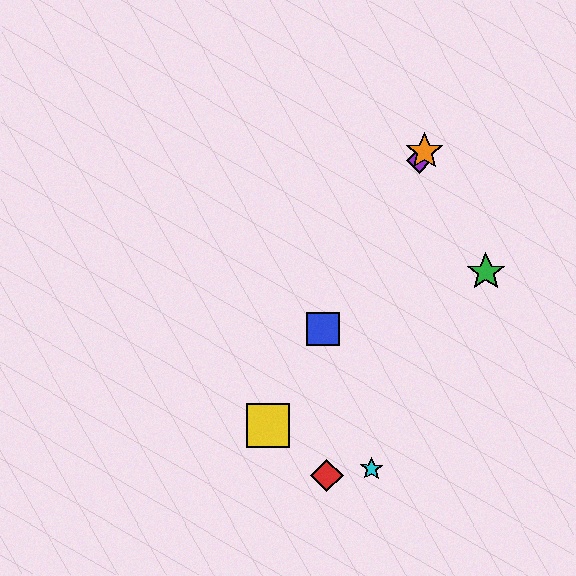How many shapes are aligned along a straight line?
4 shapes (the blue square, the yellow square, the purple diamond, the orange star) are aligned along a straight line.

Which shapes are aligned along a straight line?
The blue square, the yellow square, the purple diamond, the orange star are aligned along a straight line.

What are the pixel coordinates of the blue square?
The blue square is at (323, 329).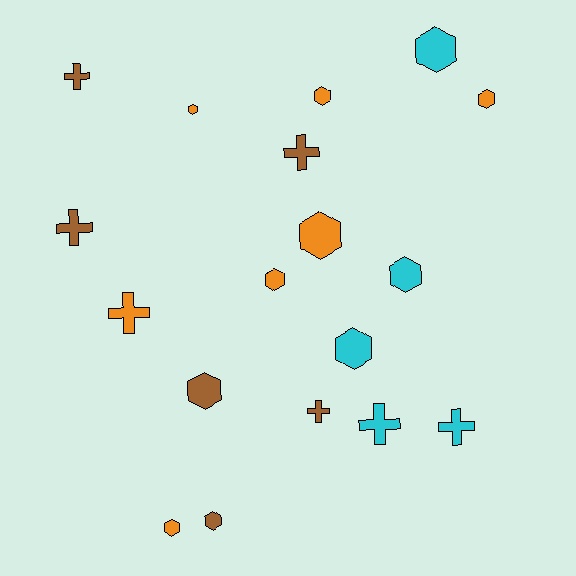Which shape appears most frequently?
Hexagon, with 11 objects.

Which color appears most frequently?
Orange, with 7 objects.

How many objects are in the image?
There are 18 objects.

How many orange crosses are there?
There is 1 orange cross.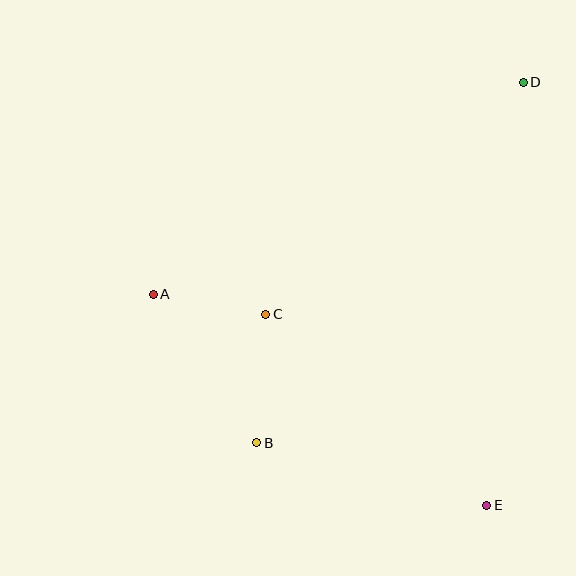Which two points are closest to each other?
Points A and C are closest to each other.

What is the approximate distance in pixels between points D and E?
The distance between D and E is approximately 425 pixels.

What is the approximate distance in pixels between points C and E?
The distance between C and E is approximately 292 pixels.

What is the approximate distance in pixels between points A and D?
The distance between A and D is approximately 427 pixels.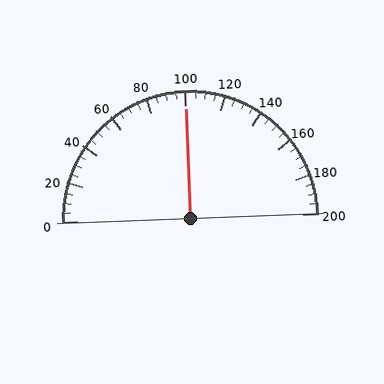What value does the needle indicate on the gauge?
The needle indicates approximately 100.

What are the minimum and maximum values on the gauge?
The gauge ranges from 0 to 200.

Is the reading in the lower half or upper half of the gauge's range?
The reading is in the upper half of the range (0 to 200).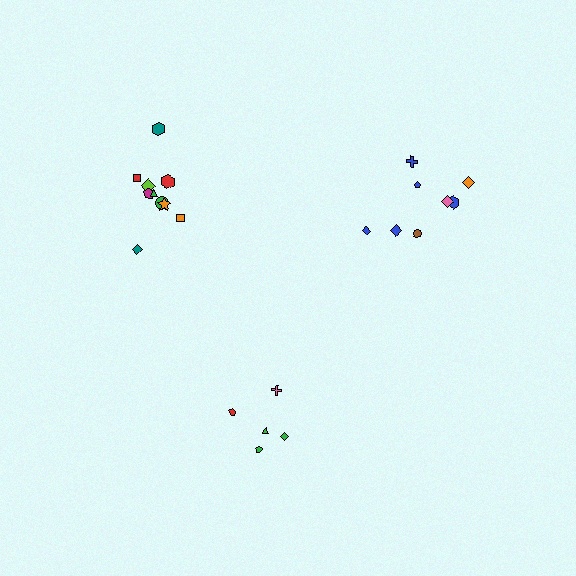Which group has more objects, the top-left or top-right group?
The top-left group.